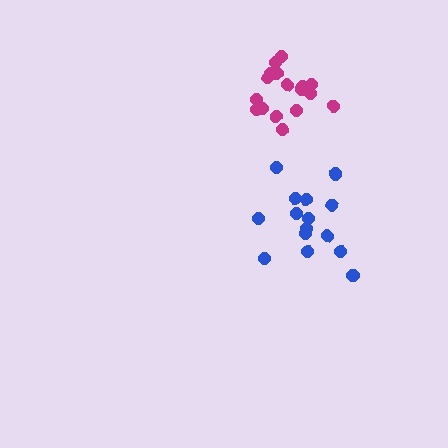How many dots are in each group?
Group 1: 18 dots, Group 2: 15 dots (33 total).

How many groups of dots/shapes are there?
There are 2 groups.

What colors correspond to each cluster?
The clusters are colored: magenta, blue.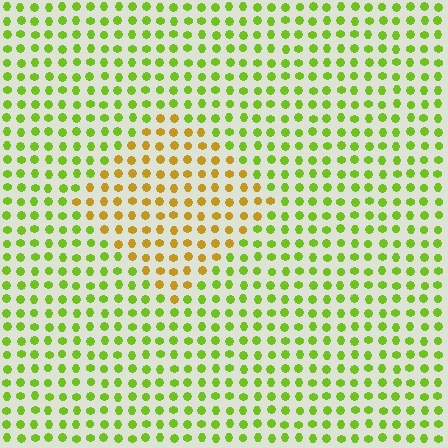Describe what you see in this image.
The image is filled with small lime elements in a uniform arrangement. A diamond-shaped region is visible where the elements are tinted to a slightly different hue, forming a subtle color boundary.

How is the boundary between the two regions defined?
The boundary is defined purely by a slight shift in hue (about 47 degrees). Spacing, size, and orientation are identical on both sides.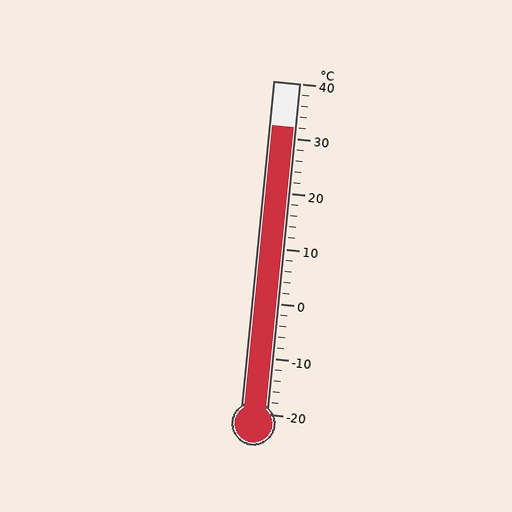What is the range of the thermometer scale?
The thermometer scale ranges from -20°C to 40°C.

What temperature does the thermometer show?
The thermometer shows approximately 32°C.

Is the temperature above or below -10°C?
The temperature is above -10°C.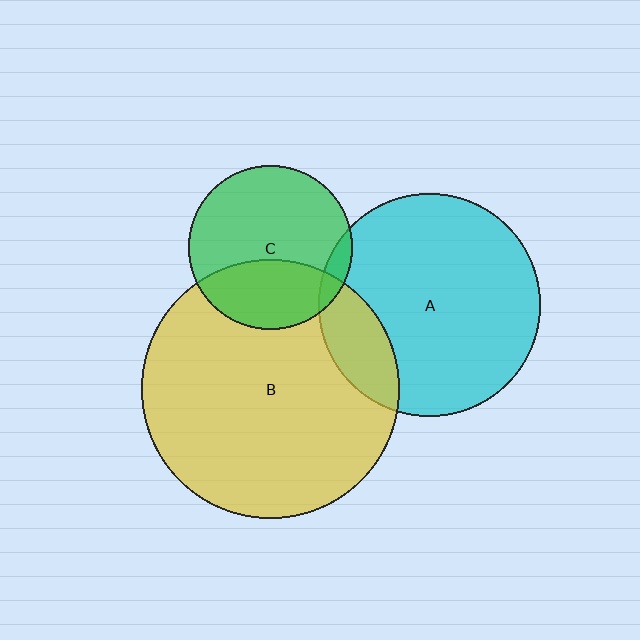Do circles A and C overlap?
Yes.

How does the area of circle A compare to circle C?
Approximately 1.8 times.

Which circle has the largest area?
Circle B (yellow).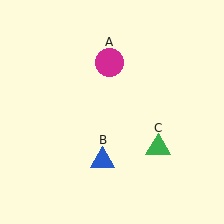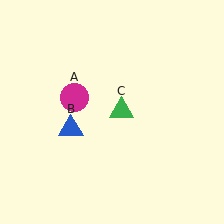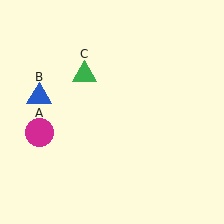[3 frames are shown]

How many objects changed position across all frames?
3 objects changed position: magenta circle (object A), blue triangle (object B), green triangle (object C).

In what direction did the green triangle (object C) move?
The green triangle (object C) moved up and to the left.